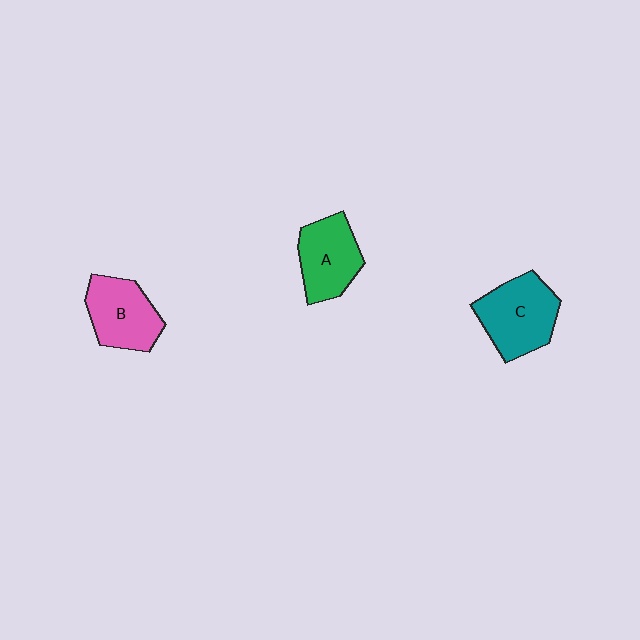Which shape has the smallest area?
Shape A (green).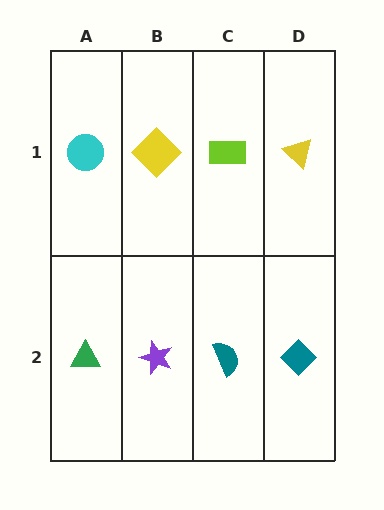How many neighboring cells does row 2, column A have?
2.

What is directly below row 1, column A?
A green triangle.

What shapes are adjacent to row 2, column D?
A yellow triangle (row 1, column D), a teal semicircle (row 2, column C).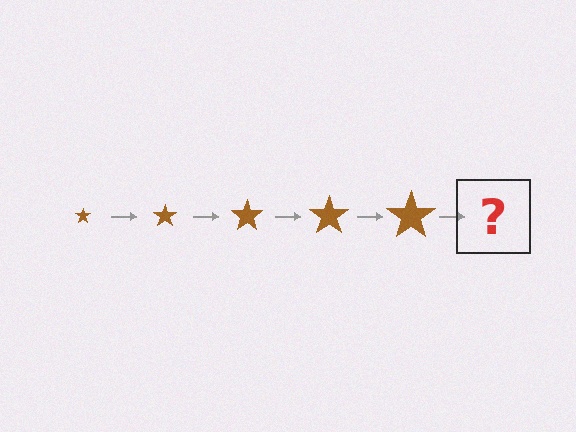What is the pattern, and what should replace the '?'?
The pattern is that the star gets progressively larger each step. The '?' should be a brown star, larger than the previous one.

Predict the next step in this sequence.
The next step is a brown star, larger than the previous one.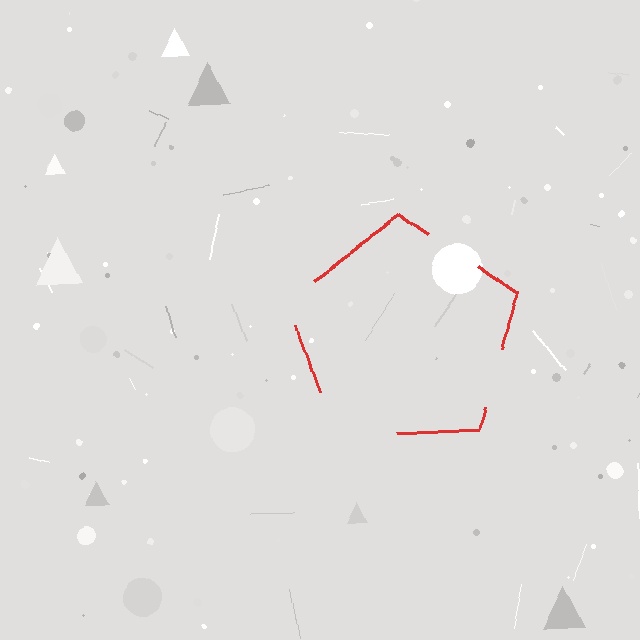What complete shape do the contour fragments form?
The contour fragments form a pentagon.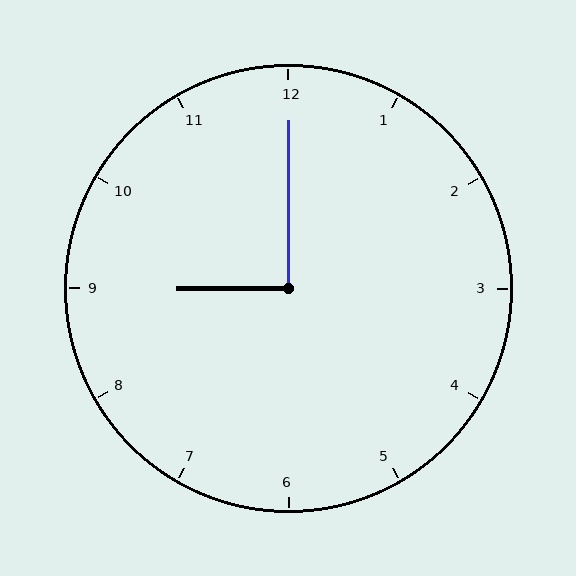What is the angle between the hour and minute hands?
Approximately 90 degrees.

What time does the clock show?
9:00.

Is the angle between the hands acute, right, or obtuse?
It is right.